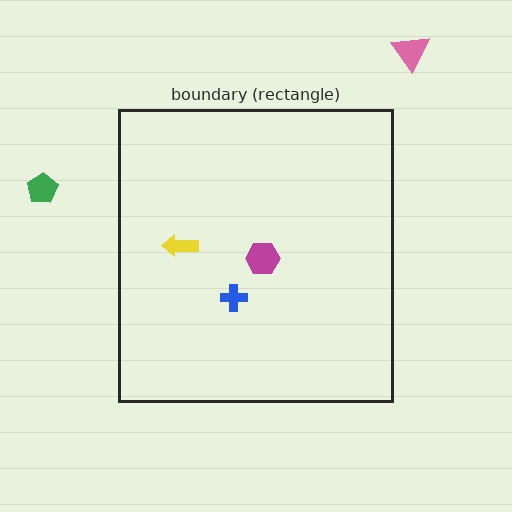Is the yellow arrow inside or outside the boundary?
Inside.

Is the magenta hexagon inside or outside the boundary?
Inside.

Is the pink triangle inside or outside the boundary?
Outside.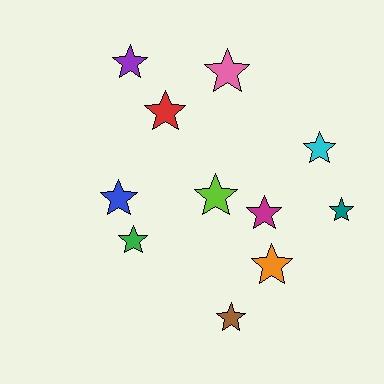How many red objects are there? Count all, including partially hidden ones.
There is 1 red object.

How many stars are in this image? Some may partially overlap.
There are 11 stars.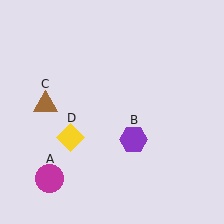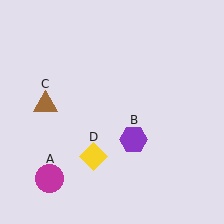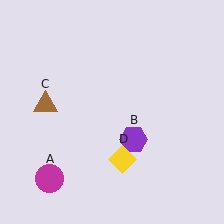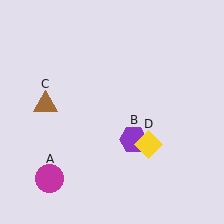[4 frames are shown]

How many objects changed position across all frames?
1 object changed position: yellow diamond (object D).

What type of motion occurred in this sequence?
The yellow diamond (object D) rotated counterclockwise around the center of the scene.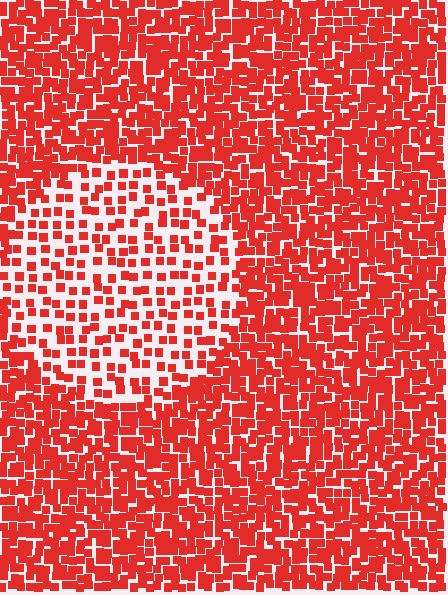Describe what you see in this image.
The image contains small red elements arranged at two different densities. A circle-shaped region is visible where the elements are less densely packed than the surrounding area.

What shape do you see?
I see a circle.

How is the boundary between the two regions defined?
The boundary is defined by a change in element density (approximately 2.3x ratio). All elements are the same color, size, and shape.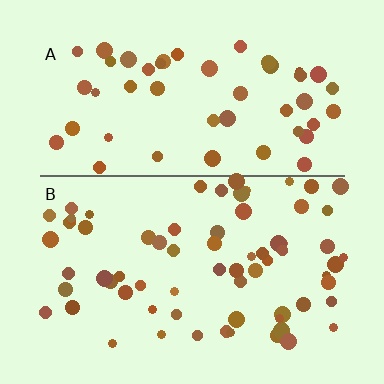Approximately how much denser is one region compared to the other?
Approximately 1.4× — region B over region A.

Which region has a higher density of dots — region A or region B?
B (the bottom).